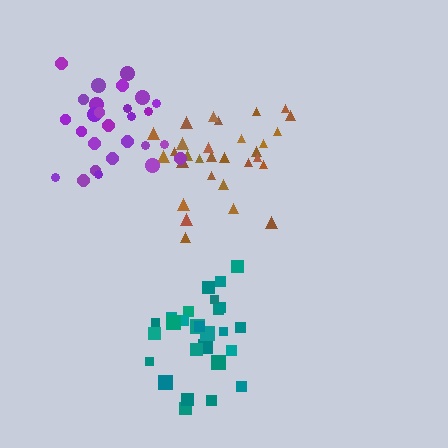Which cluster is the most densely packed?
Brown.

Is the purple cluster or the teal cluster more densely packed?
Purple.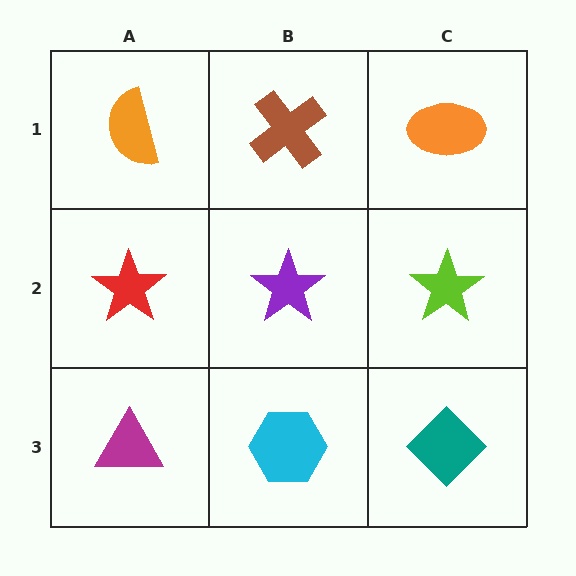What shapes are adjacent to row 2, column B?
A brown cross (row 1, column B), a cyan hexagon (row 3, column B), a red star (row 2, column A), a lime star (row 2, column C).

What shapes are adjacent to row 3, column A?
A red star (row 2, column A), a cyan hexagon (row 3, column B).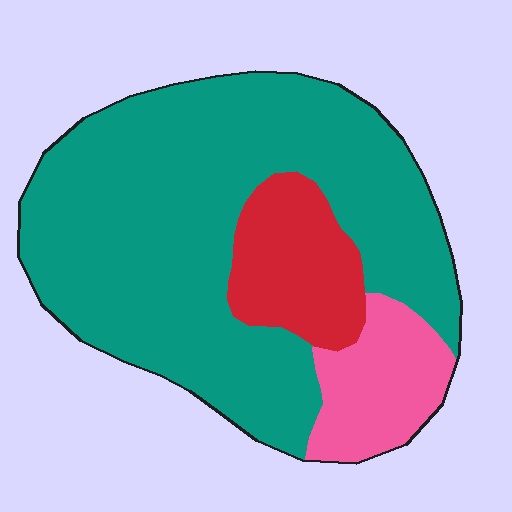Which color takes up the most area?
Teal, at roughly 75%.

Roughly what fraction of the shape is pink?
Pink covers roughly 15% of the shape.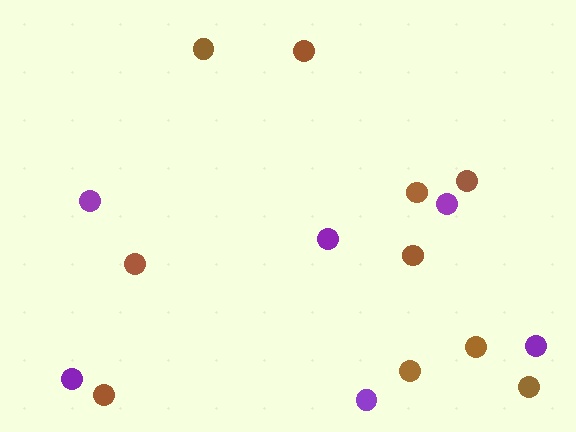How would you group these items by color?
There are 2 groups: one group of brown circles (10) and one group of purple circles (6).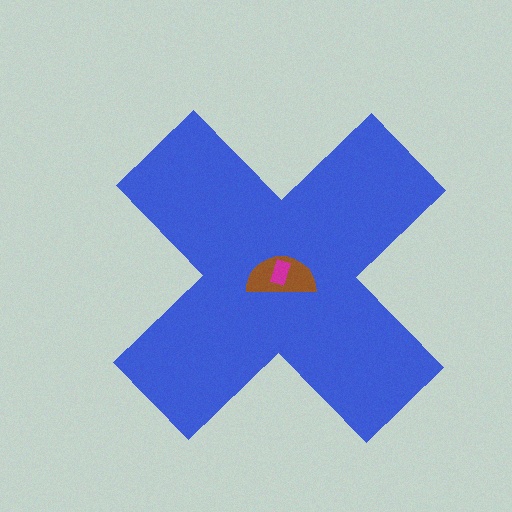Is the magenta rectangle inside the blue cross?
Yes.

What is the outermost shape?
The blue cross.